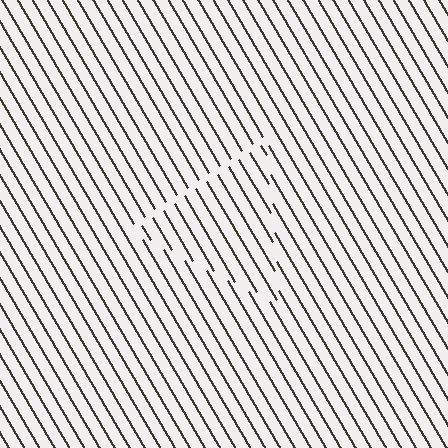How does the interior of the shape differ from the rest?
The interior of the shape contains the same grating, shifted by half a period — the contour is defined by the phase discontinuity where line-ends from the inner and outer gratings abut.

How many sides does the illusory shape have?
3 sides — the line-ends trace a triangle.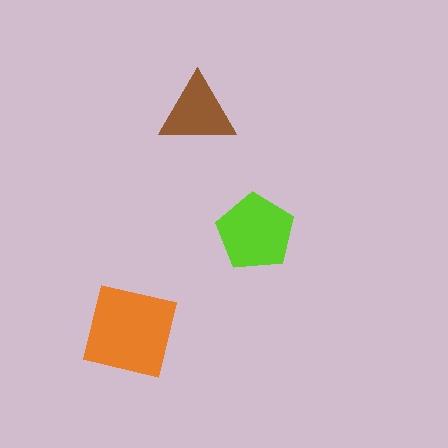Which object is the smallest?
The brown triangle.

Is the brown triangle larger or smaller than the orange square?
Smaller.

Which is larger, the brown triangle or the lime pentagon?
The lime pentagon.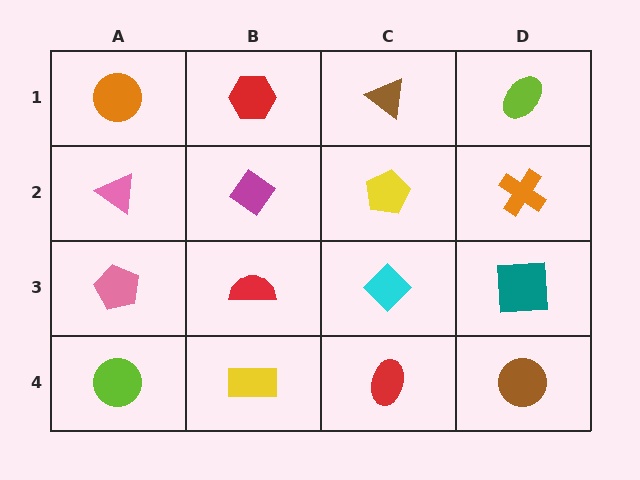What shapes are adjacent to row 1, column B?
A magenta diamond (row 2, column B), an orange circle (row 1, column A), a brown triangle (row 1, column C).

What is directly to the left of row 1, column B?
An orange circle.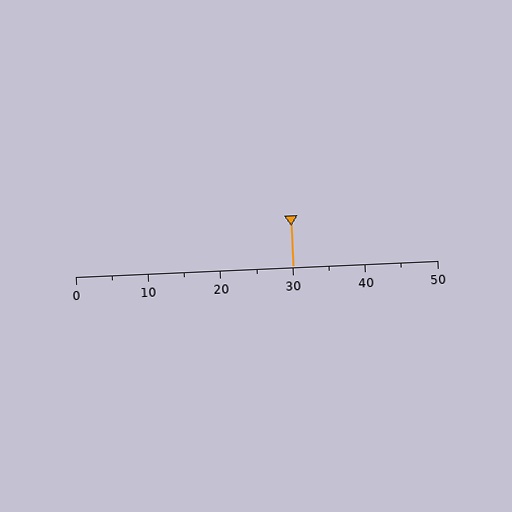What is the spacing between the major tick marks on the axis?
The major ticks are spaced 10 apart.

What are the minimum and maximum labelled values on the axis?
The axis runs from 0 to 50.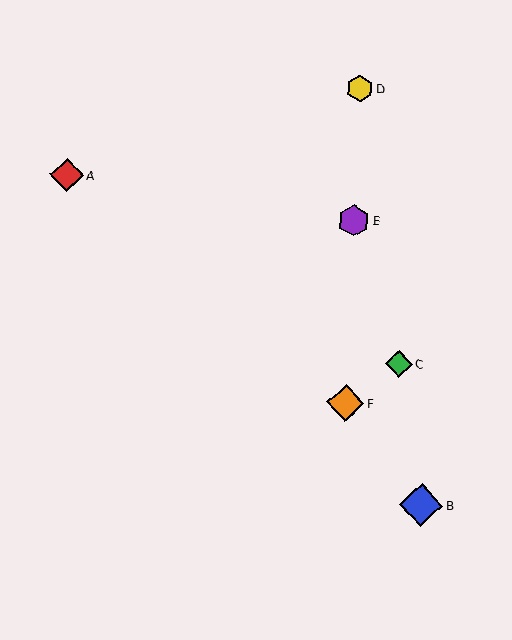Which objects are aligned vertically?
Objects D, E, F are aligned vertically.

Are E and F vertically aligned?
Yes, both are at x≈354.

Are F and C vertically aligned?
No, F is at x≈345 and C is at x≈399.